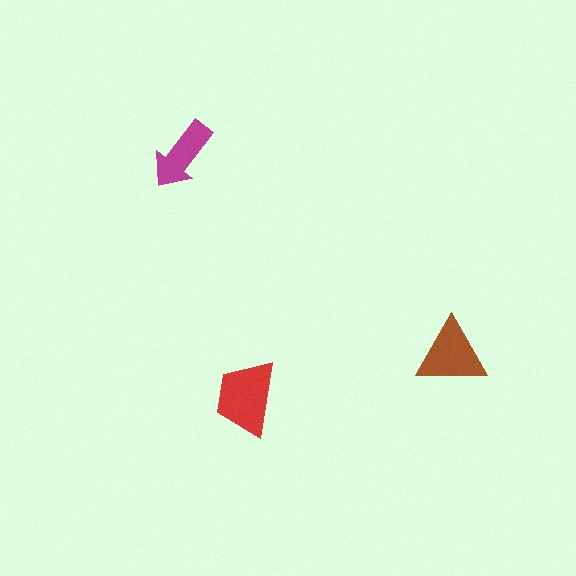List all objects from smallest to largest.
The magenta arrow, the brown triangle, the red trapezoid.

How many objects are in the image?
There are 3 objects in the image.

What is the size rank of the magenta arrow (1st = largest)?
3rd.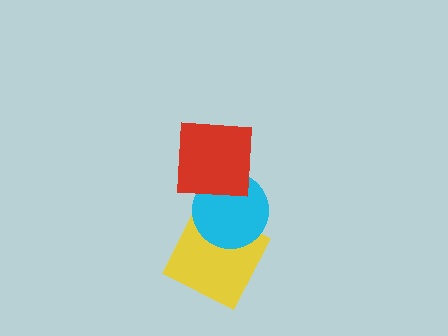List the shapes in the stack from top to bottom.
From top to bottom: the red square, the cyan circle, the yellow square.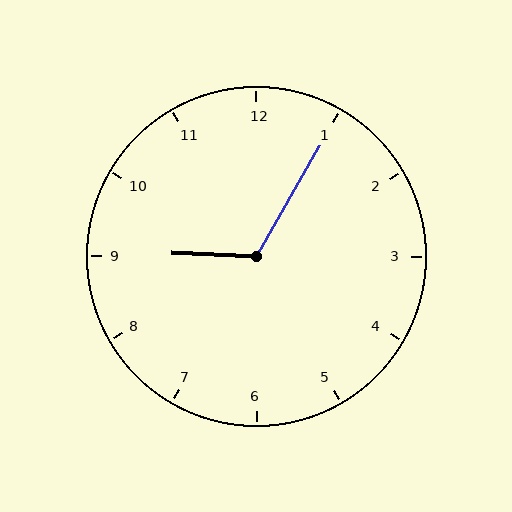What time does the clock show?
9:05.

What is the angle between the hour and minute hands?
Approximately 118 degrees.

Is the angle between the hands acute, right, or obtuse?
It is obtuse.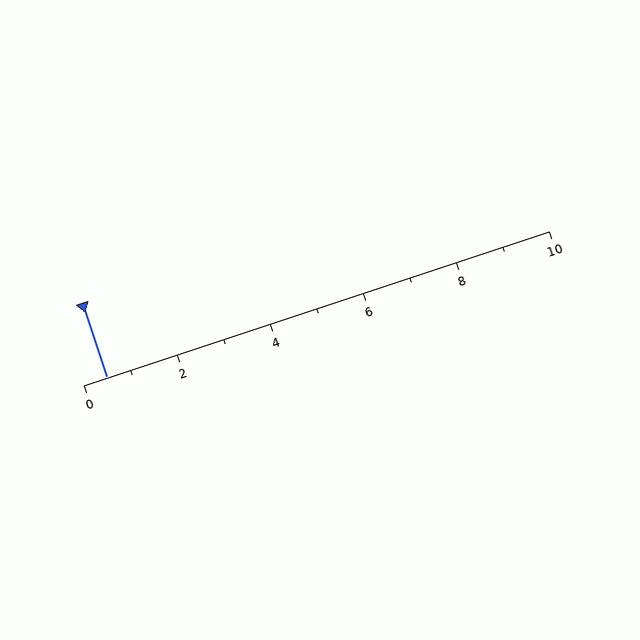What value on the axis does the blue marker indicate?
The marker indicates approximately 0.5.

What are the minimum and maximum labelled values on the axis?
The axis runs from 0 to 10.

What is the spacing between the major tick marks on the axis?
The major ticks are spaced 2 apart.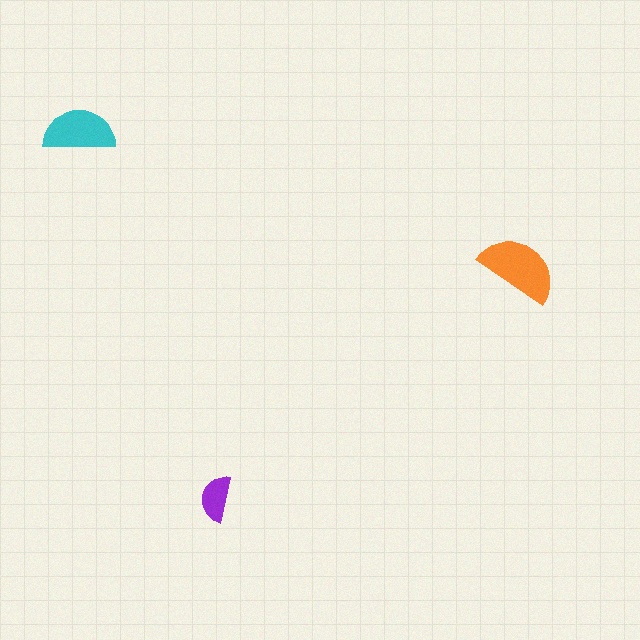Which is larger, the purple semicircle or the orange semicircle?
The orange one.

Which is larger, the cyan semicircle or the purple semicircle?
The cyan one.